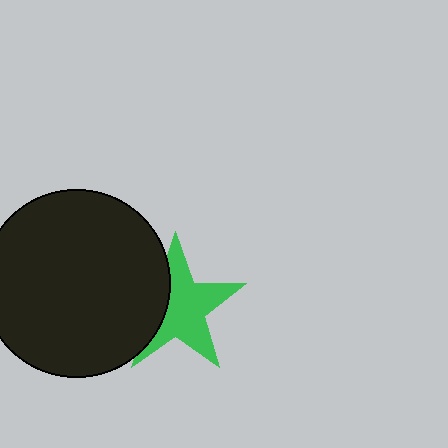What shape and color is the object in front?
The object in front is a black circle.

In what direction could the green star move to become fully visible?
The green star could move right. That would shift it out from behind the black circle entirely.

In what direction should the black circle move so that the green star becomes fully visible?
The black circle should move left. That is the shortest direction to clear the overlap and leave the green star fully visible.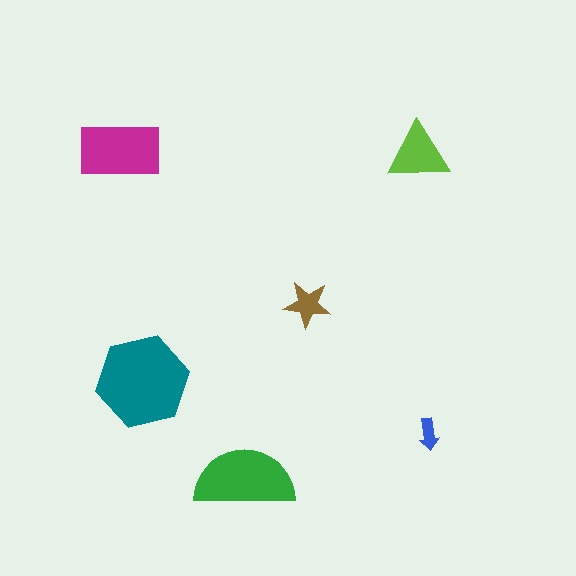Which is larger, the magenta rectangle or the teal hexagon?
The teal hexagon.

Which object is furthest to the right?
The blue arrow is rightmost.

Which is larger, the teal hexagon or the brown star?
The teal hexagon.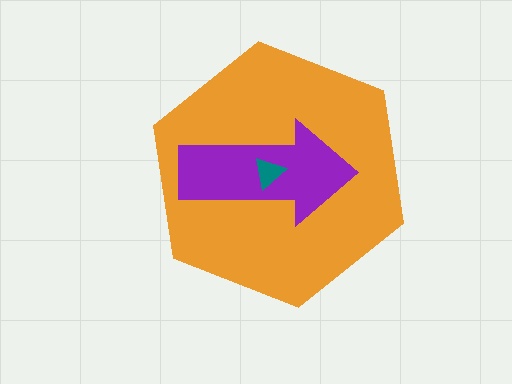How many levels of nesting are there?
3.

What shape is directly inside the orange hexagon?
The purple arrow.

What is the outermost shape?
The orange hexagon.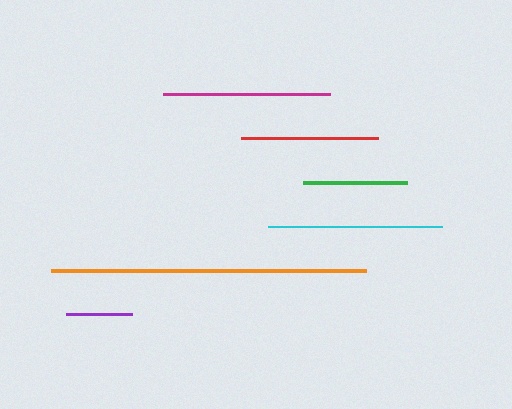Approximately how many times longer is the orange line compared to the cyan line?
The orange line is approximately 1.8 times the length of the cyan line.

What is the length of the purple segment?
The purple segment is approximately 67 pixels long.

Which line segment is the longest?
The orange line is the longest at approximately 315 pixels.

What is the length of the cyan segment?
The cyan segment is approximately 174 pixels long.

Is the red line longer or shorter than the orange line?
The orange line is longer than the red line.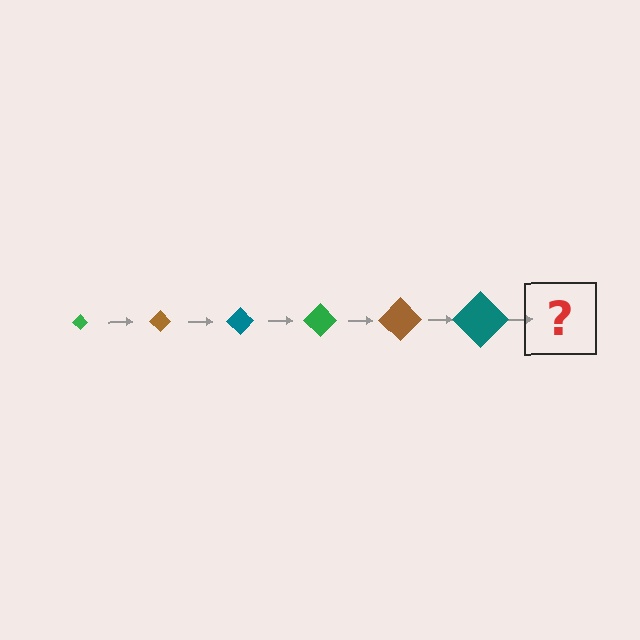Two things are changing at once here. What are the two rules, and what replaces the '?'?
The two rules are that the diamond grows larger each step and the color cycles through green, brown, and teal. The '?' should be a green diamond, larger than the previous one.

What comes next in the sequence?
The next element should be a green diamond, larger than the previous one.